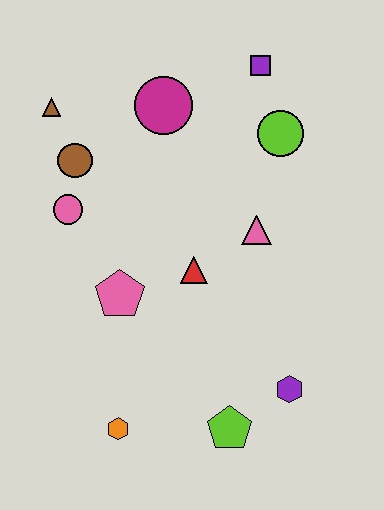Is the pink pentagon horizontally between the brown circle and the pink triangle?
Yes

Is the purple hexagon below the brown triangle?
Yes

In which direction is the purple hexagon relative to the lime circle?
The purple hexagon is below the lime circle.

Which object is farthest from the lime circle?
The orange hexagon is farthest from the lime circle.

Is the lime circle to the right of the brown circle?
Yes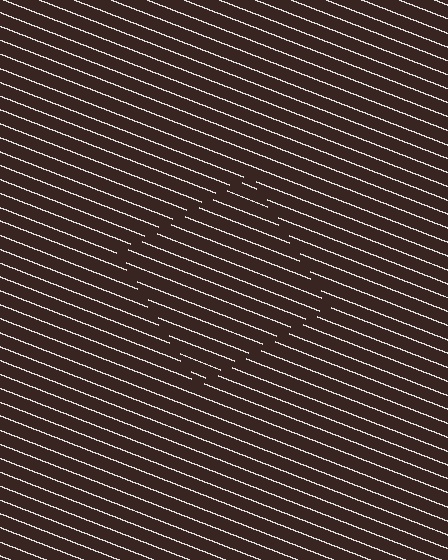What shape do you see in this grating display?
An illusory square. The interior of the shape contains the same grating, shifted by half a period — the contour is defined by the phase discontinuity where line-ends from the inner and outer gratings abut.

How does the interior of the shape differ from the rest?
The interior of the shape contains the same grating, shifted by half a period — the contour is defined by the phase discontinuity where line-ends from the inner and outer gratings abut.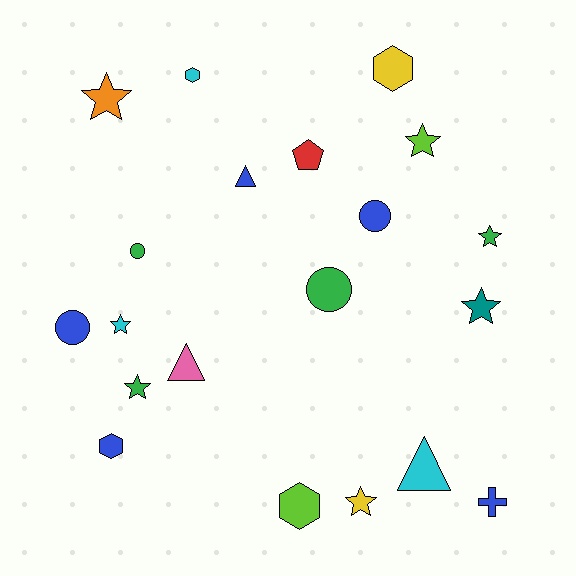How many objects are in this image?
There are 20 objects.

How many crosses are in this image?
There is 1 cross.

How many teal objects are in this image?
There is 1 teal object.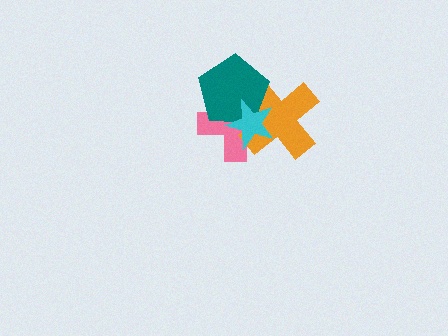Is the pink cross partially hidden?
Yes, it is partially covered by another shape.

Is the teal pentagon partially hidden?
Yes, it is partially covered by another shape.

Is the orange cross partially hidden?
Yes, it is partially covered by another shape.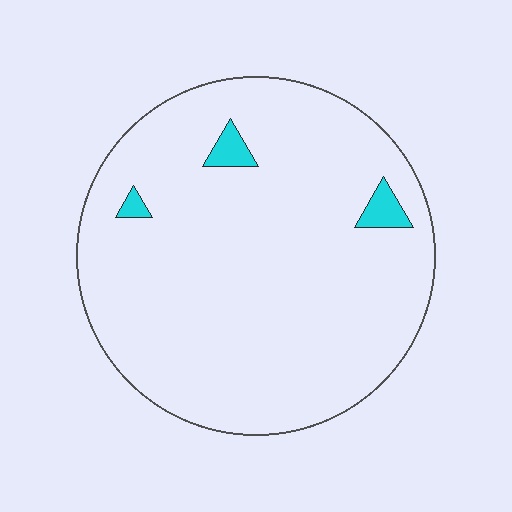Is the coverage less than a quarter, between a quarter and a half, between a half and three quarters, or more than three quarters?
Less than a quarter.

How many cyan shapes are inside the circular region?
3.